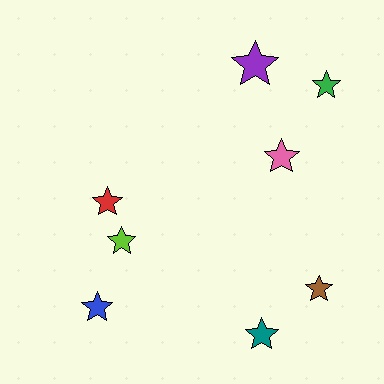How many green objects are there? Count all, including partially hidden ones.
There is 1 green object.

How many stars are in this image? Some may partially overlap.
There are 8 stars.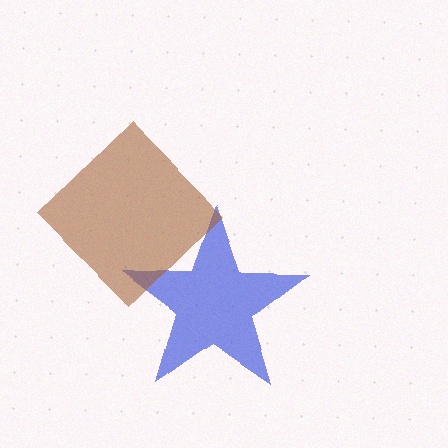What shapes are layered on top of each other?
The layered shapes are: a blue star, a brown diamond.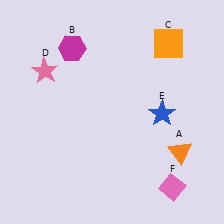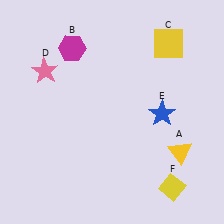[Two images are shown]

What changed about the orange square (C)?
In Image 1, C is orange. In Image 2, it changed to yellow.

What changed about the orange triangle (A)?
In Image 1, A is orange. In Image 2, it changed to yellow.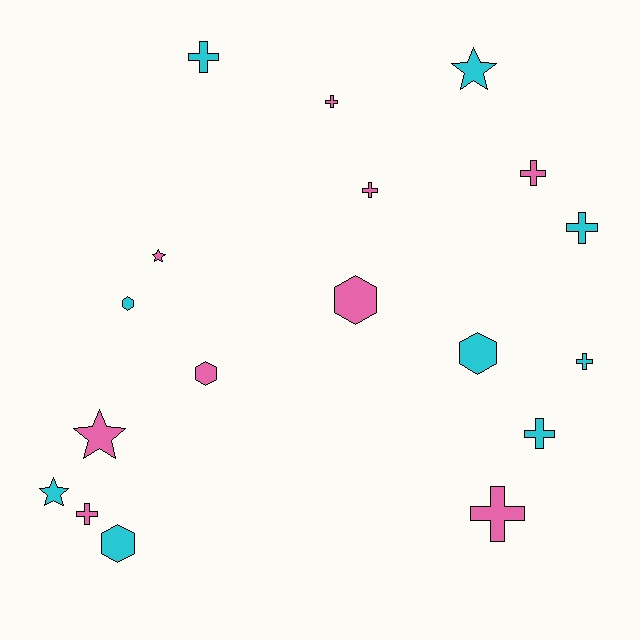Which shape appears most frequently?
Cross, with 9 objects.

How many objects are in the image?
There are 18 objects.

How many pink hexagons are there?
There are 2 pink hexagons.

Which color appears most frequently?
Cyan, with 9 objects.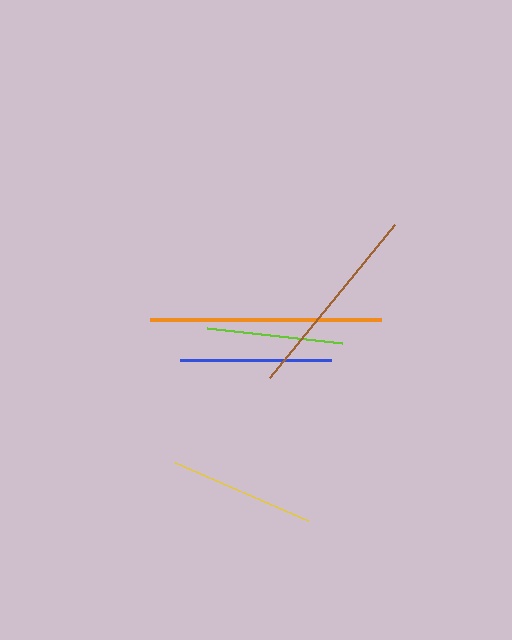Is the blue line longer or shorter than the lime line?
The blue line is longer than the lime line.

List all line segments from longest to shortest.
From longest to shortest: orange, brown, blue, yellow, lime.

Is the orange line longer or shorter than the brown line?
The orange line is longer than the brown line.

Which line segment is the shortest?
The lime line is the shortest at approximately 136 pixels.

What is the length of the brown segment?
The brown segment is approximately 198 pixels long.